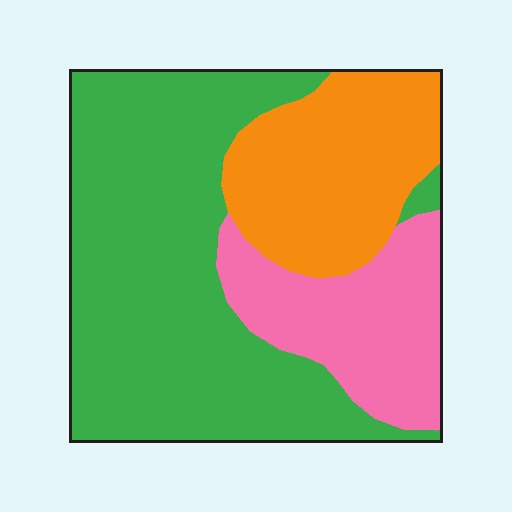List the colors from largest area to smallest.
From largest to smallest: green, orange, pink.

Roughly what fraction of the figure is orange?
Orange covers around 25% of the figure.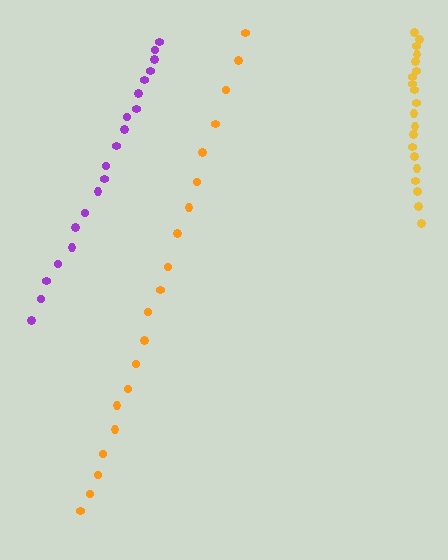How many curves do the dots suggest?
There are 3 distinct paths.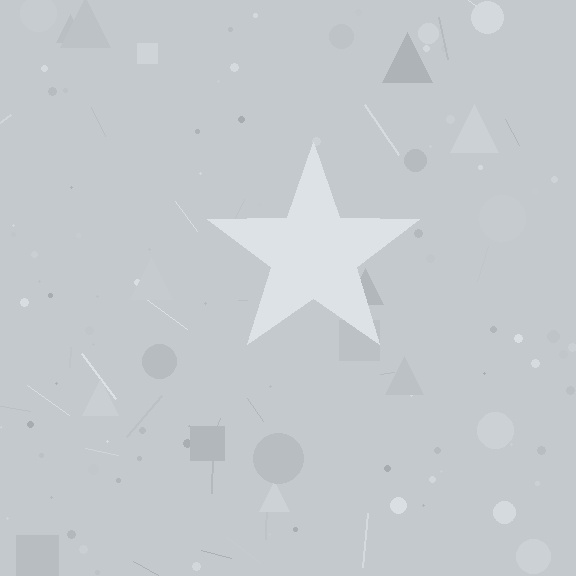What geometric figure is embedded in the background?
A star is embedded in the background.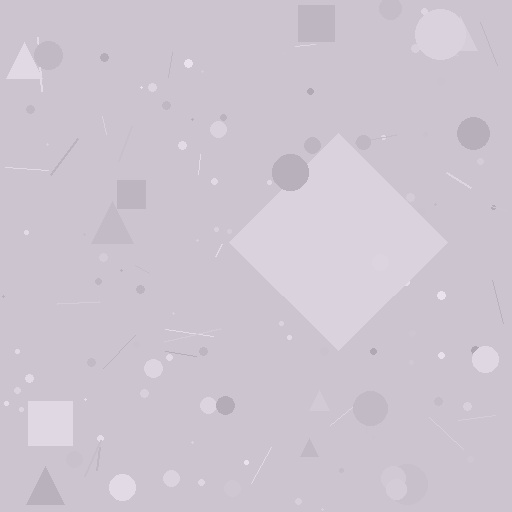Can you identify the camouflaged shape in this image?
The camouflaged shape is a diamond.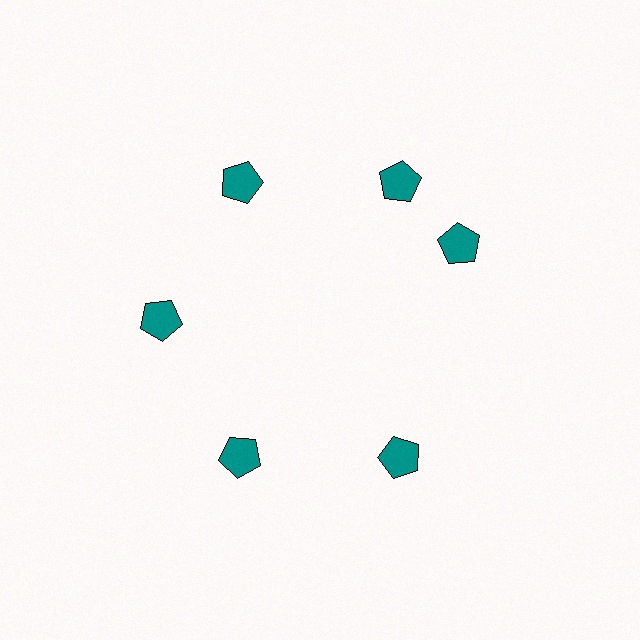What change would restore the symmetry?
The symmetry would be restored by rotating it back into even spacing with its neighbors so that all 6 pentagons sit at equal angles and equal distance from the center.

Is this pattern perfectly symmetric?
No. The 6 teal pentagons are arranged in a ring, but one element near the 3 o'clock position is rotated out of alignment along the ring, breaking the 6-fold rotational symmetry.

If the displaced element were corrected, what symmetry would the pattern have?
It would have 6-fold rotational symmetry — the pattern would map onto itself every 60 degrees.